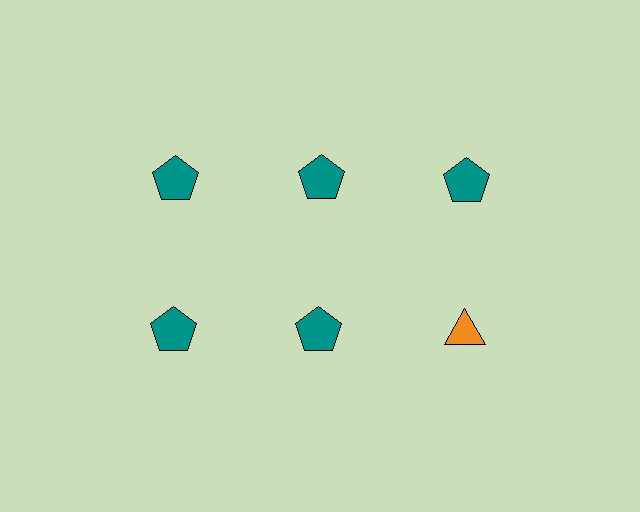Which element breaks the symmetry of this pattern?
The orange triangle in the second row, center column breaks the symmetry. All other shapes are teal pentagons.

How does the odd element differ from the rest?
It differs in both color (orange instead of teal) and shape (triangle instead of pentagon).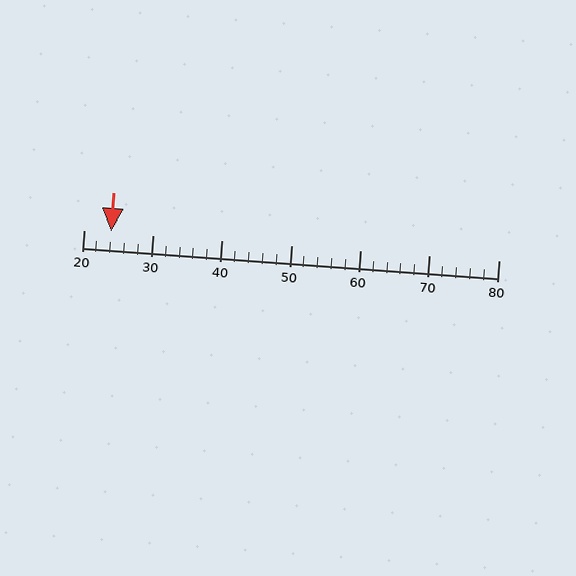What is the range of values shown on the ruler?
The ruler shows values from 20 to 80.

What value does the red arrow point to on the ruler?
The red arrow points to approximately 24.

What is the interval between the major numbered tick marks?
The major tick marks are spaced 10 units apart.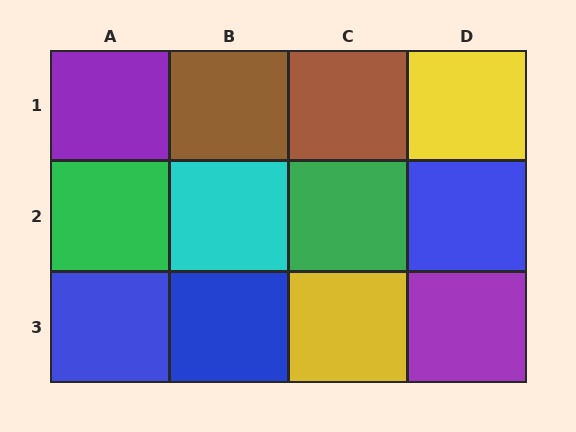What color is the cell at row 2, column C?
Green.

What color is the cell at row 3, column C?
Yellow.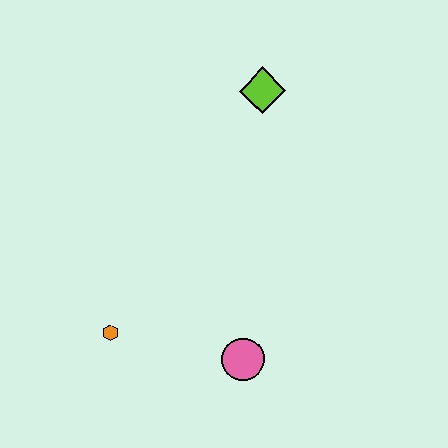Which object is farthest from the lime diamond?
The orange hexagon is farthest from the lime diamond.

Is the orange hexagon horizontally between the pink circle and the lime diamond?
No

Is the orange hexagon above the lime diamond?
No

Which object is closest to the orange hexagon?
The pink circle is closest to the orange hexagon.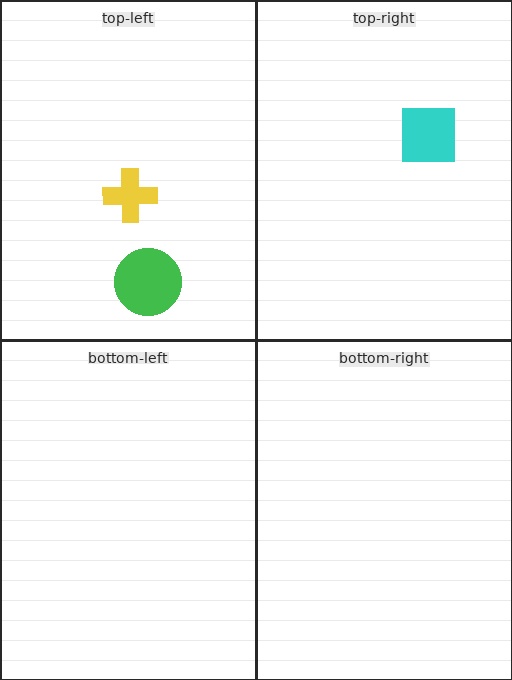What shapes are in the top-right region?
The cyan square.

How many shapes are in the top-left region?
2.